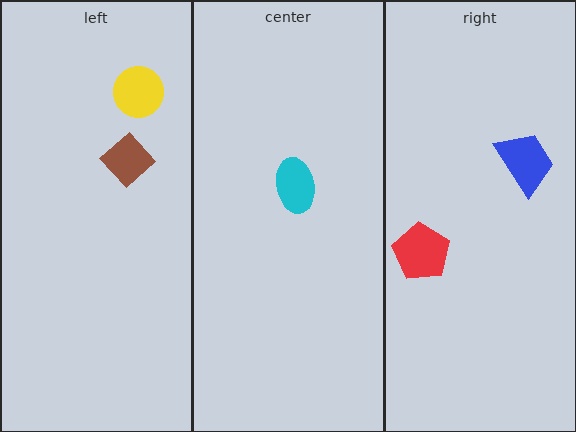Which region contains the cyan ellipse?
The center region.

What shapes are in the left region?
The yellow circle, the brown diamond.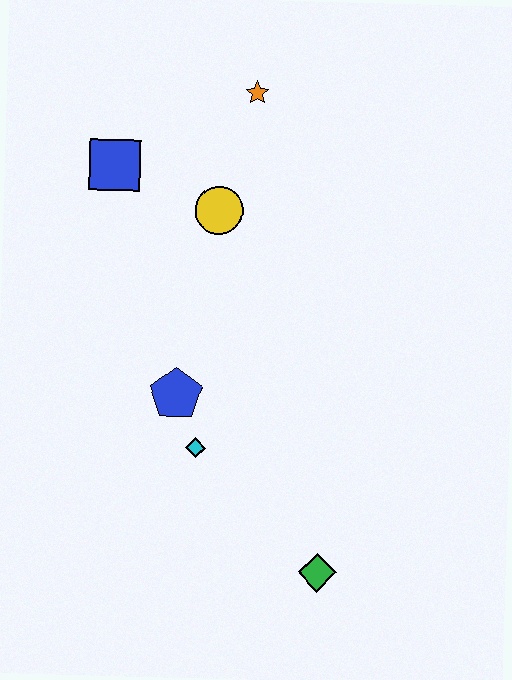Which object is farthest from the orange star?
The green diamond is farthest from the orange star.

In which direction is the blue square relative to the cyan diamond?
The blue square is above the cyan diamond.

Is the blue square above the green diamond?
Yes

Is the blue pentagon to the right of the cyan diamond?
No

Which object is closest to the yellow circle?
The blue square is closest to the yellow circle.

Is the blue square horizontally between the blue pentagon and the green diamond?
No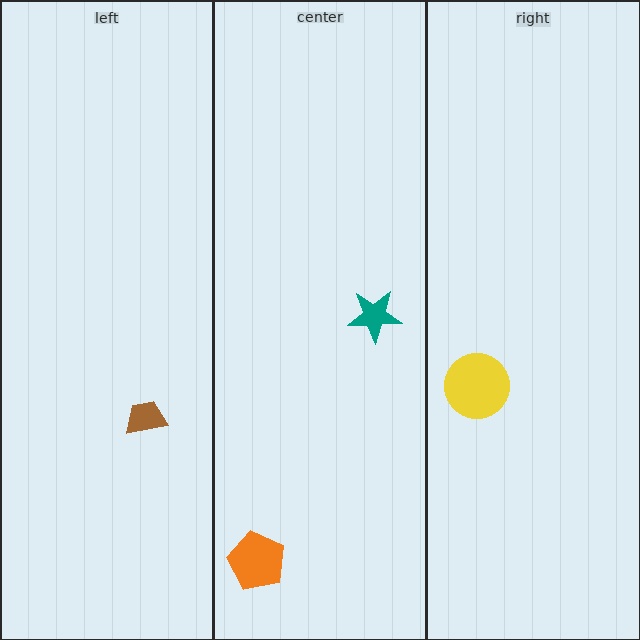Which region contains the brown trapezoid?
The left region.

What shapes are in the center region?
The orange pentagon, the teal star.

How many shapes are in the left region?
1.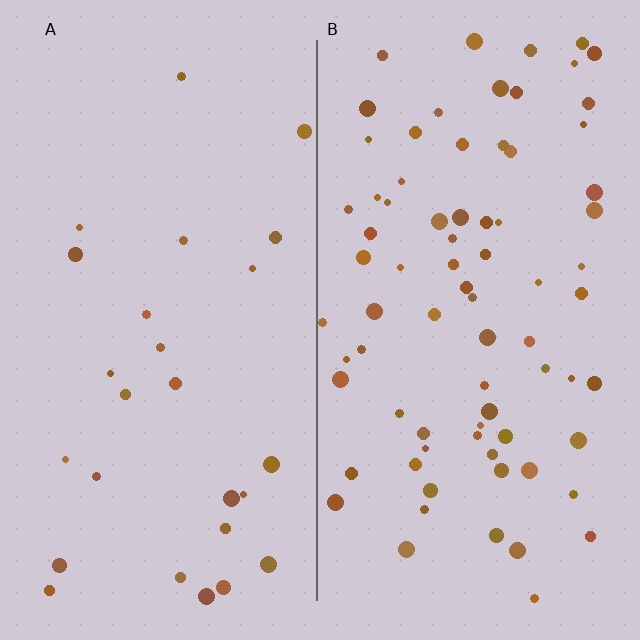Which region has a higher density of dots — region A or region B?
B (the right).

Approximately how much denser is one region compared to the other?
Approximately 2.9× — region B over region A.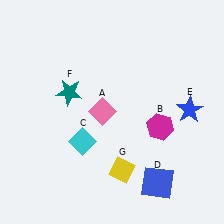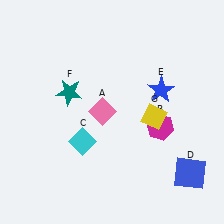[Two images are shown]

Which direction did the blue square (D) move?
The blue square (D) moved right.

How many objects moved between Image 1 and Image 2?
3 objects moved between the two images.